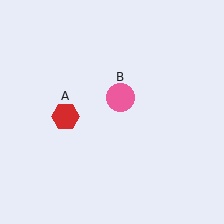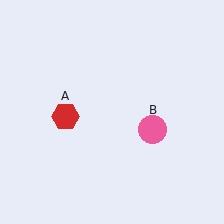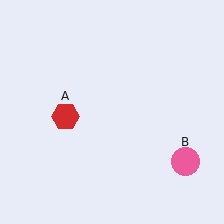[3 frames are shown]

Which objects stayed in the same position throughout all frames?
Red hexagon (object A) remained stationary.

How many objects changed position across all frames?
1 object changed position: pink circle (object B).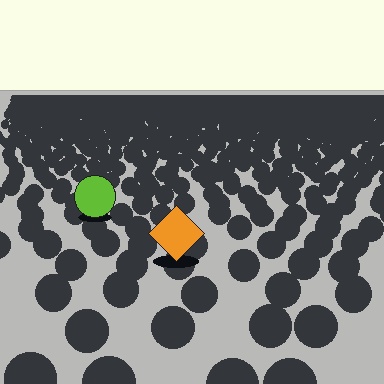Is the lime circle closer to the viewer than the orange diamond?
No. The orange diamond is closer — you can tell from the texture gradient: the ground texture is coarser near it.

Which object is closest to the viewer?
The orange diamond is closest. The texture marks near it are larger and more spread out.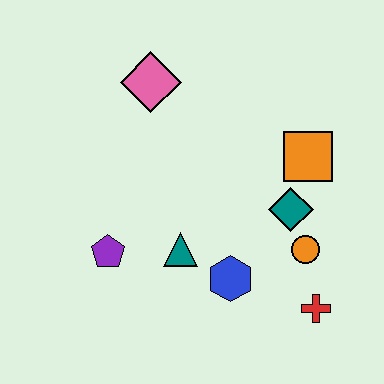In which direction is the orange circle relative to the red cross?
The orange circle is above the red cross.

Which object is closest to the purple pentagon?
The teal triangle is closest to the purple pentagon.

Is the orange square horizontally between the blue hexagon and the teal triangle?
No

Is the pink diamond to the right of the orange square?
No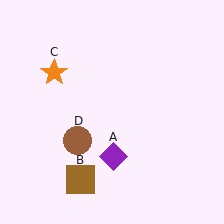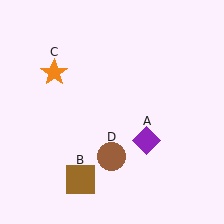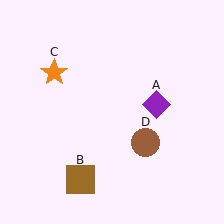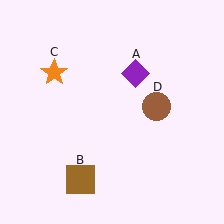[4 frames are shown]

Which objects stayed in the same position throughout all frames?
Brown square (object B) and orange star (object C) remained stationary.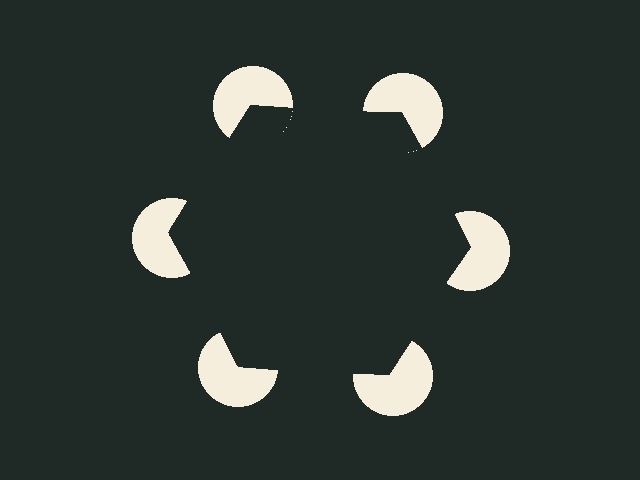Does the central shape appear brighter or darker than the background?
It typically appears slightly darker than the background, even though no actual brightness change is drawn.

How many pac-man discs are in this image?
There are 6 — one at each vertex of the illusory hexagon.